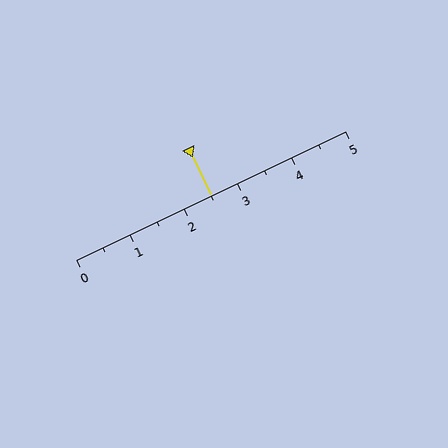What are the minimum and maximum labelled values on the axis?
The axis runs from 0 to 5.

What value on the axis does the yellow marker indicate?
The marker indicates approximately 2.5.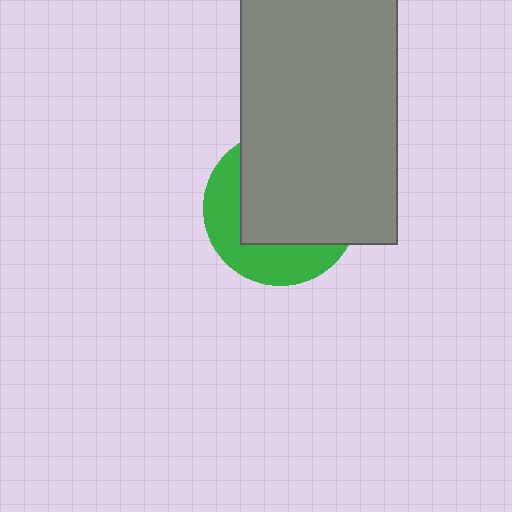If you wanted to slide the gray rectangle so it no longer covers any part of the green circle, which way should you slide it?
Slide it toward the upper-right — that is the most direct way to separate the two shapes.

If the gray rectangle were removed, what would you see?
You would see the complete green circle.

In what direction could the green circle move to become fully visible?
The green circle could move toward the lower-left. That would shift it out from behind the gray rectangle entirely.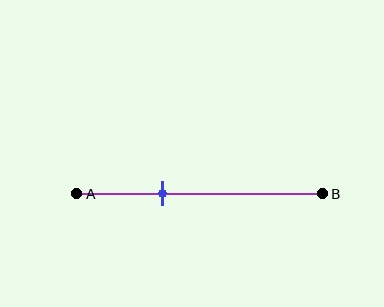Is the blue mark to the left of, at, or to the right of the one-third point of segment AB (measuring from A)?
The blue mark is approximately at the one-third point of segment AB.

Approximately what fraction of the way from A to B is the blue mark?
The blue mark is approximately 35% of the way from A to B.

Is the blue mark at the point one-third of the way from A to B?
Yes, the mark is approximately at the one-third point.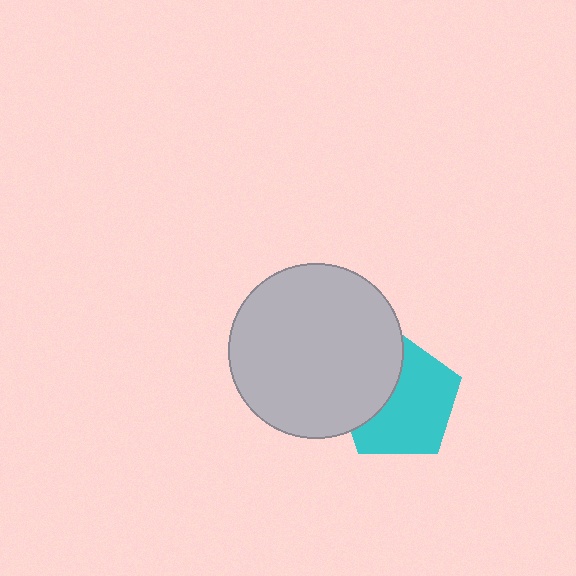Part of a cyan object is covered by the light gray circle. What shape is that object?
It is a pentagon.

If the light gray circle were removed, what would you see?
You would see the complete cyan pentagon.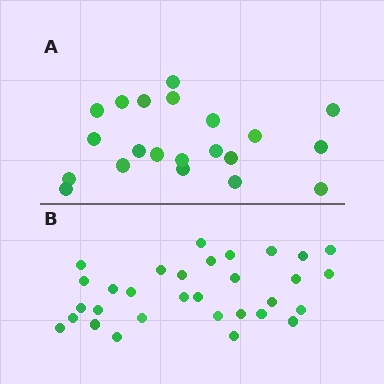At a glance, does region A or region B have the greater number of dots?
Region B (the bottom region) has more dots.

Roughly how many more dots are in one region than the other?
Region B has roughly 10 or so more dots than region A.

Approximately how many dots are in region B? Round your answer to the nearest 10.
About 30 dots. (The exact count is 31, which rounds to 30.)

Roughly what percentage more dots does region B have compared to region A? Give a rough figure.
About 50% more.